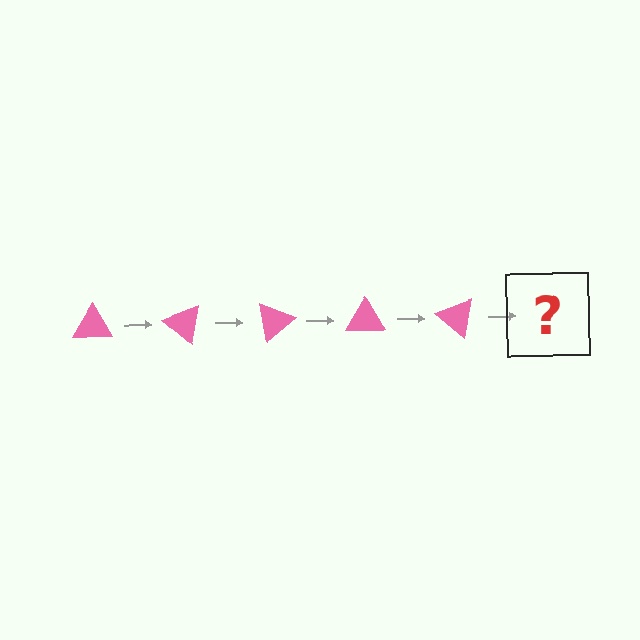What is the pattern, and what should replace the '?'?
The pattern is that the triangle rotates 40 degrees each step. The '?' should be a pink triangle rotated 200 degrees.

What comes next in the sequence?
The next element should be a pink triangle rotated 200 degrees.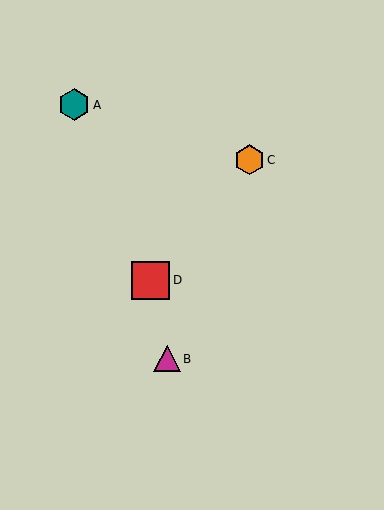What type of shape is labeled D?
Shape D is a red square.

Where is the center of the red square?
The center of the red square is at (151, 280).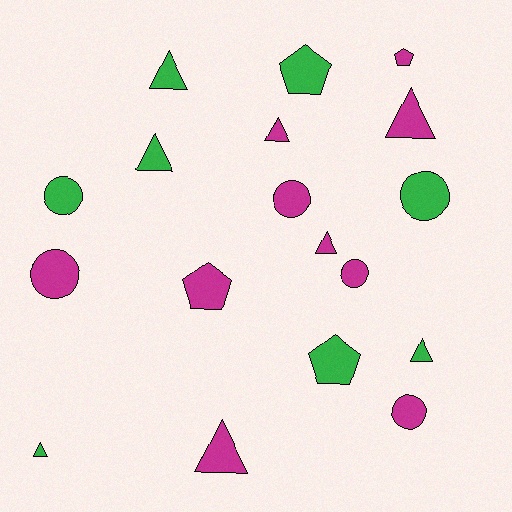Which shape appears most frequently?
Triangle, with 8 objects.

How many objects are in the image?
There are 18 objects.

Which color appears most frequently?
Magenta, with 10 objects.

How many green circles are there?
There are 2 green circles.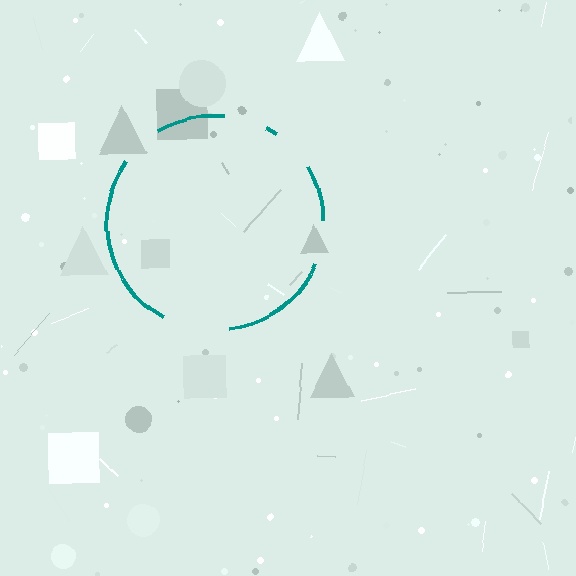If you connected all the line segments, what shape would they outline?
They would outline a circle.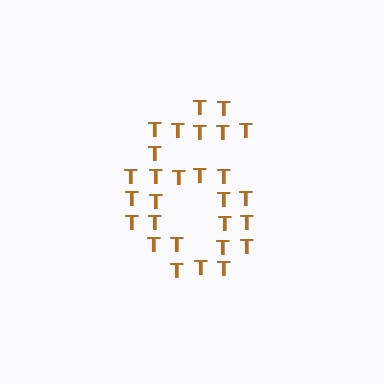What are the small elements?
The small elements are letter T's.